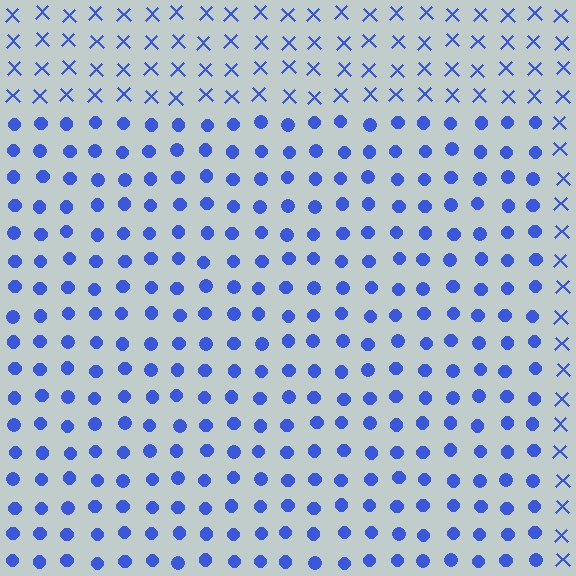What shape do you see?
I see a rectangle.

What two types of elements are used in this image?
The image uses circles inside the rectangle region and X marks outside it.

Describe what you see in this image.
The image is filled with small blue elements arranged in a uniform grid. A rectangle-shaped region contains circles, while the surrounding area contains X marks. The boundary is defined purely by the change in element shape.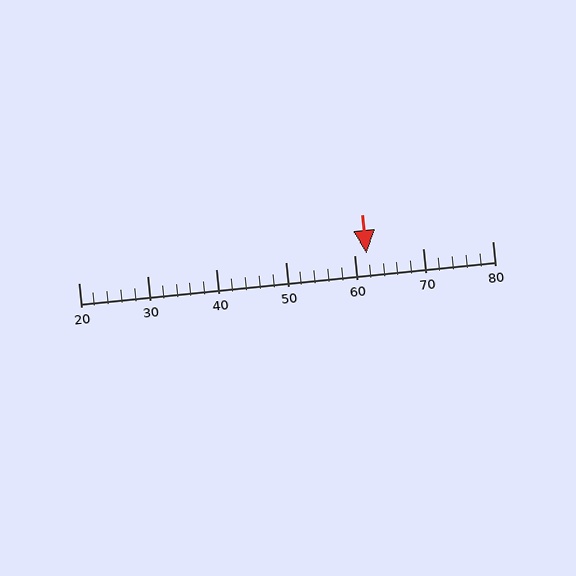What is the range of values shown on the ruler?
The ruler shows values from 20 to 80.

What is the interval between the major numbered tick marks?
The major tick marks are spaced 10 units apart.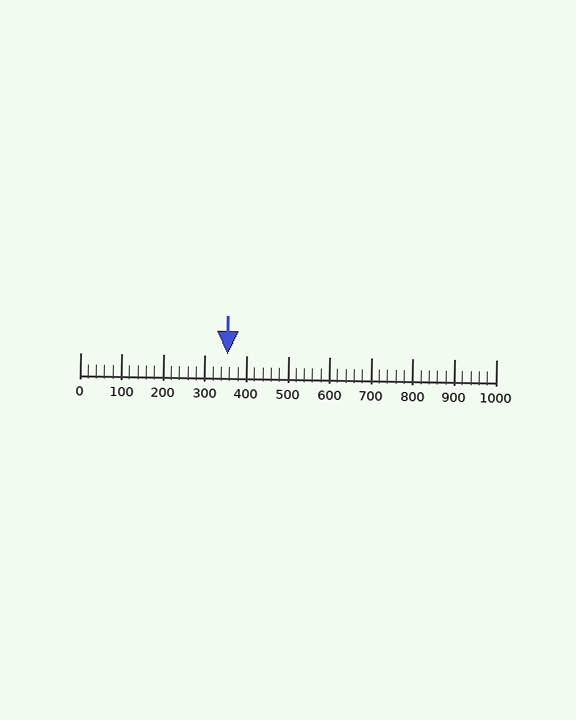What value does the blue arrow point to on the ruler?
The blue arrow points to approximately 354.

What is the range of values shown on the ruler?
The ruler shows values from 0 to 1000.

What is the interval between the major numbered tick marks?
The major tick marks are spaced 100 units apart.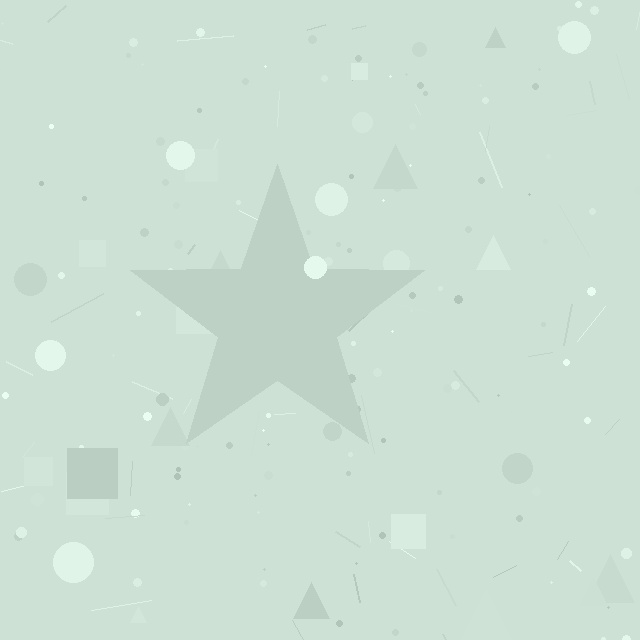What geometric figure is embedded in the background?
A star is embedded in the background.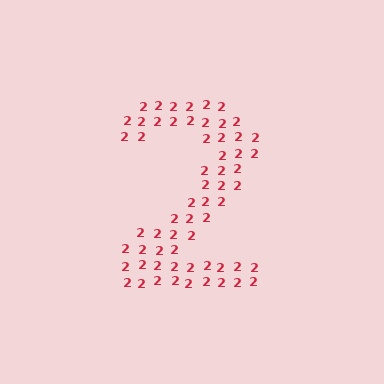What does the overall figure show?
The overall figure shows the digit 2.